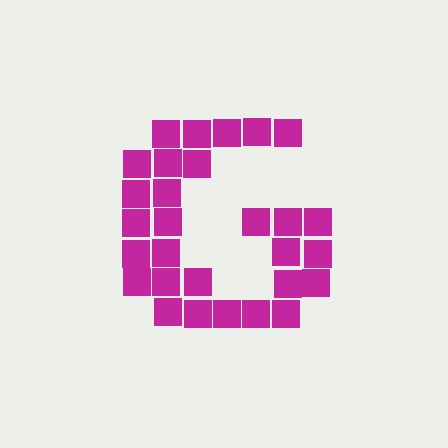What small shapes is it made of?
It is made of small squares.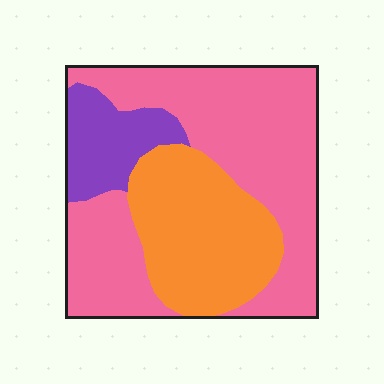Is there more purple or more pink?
Pink.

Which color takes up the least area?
Purple, at roughly 15%.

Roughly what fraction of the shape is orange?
Orange covers around 30% of the shape.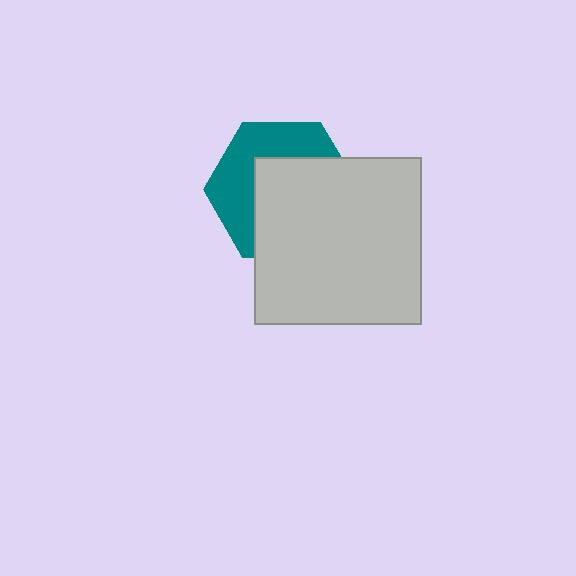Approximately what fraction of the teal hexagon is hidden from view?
Roughly 56% of the teal hexagon is hidden behind the light gray square.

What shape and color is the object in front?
The object in front is a light gray square.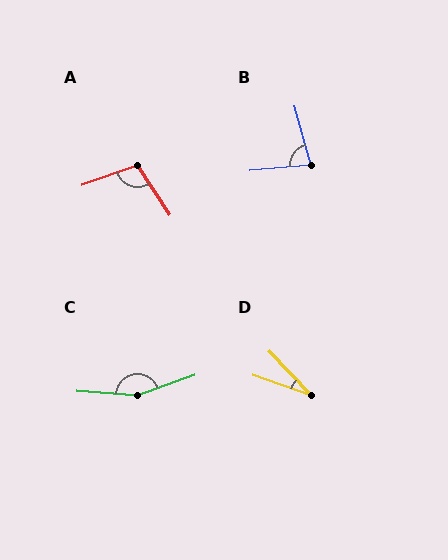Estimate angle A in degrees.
Approximately 104 degrees.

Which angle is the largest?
C, at approximately 156 degrees.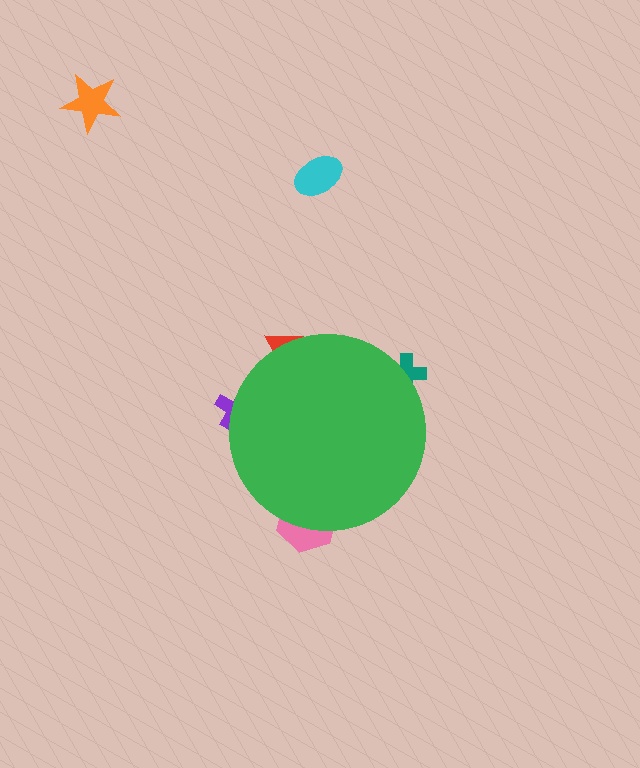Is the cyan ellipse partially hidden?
No, the cyan ellipse is fully visible.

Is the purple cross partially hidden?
Yes, the purple cross is partially hidden behind the green circle.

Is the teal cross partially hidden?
Yes, the teal cross is partially hidden behind the green circle.